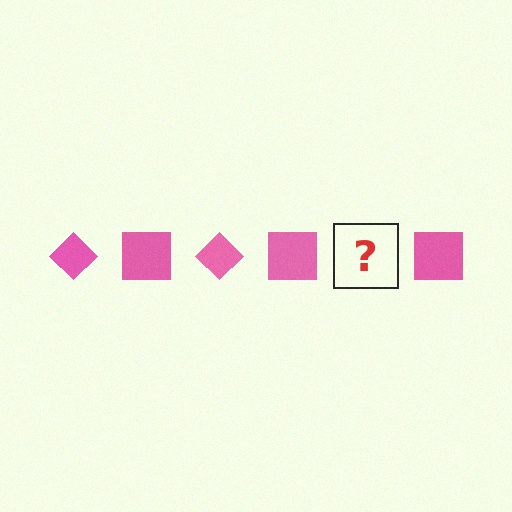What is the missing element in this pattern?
The missing element is a pink diamond.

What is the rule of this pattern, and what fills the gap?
The rule is that the pattern cycles through diamond, square shapes in pink. The gap should be filled with a pink diamond.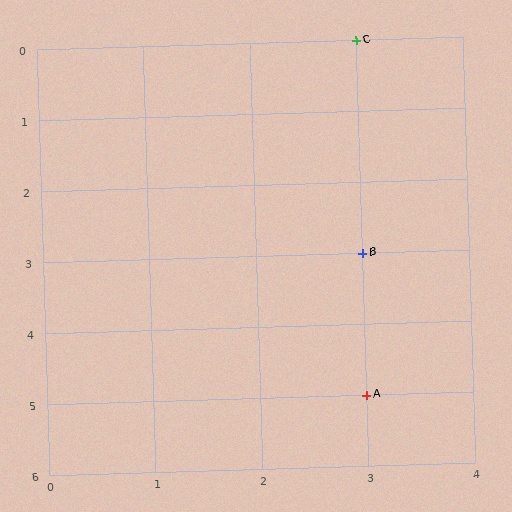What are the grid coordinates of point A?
Point A is at grid coordinates (3, 5).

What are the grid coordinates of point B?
Point B is at grid coordinates (3, 3).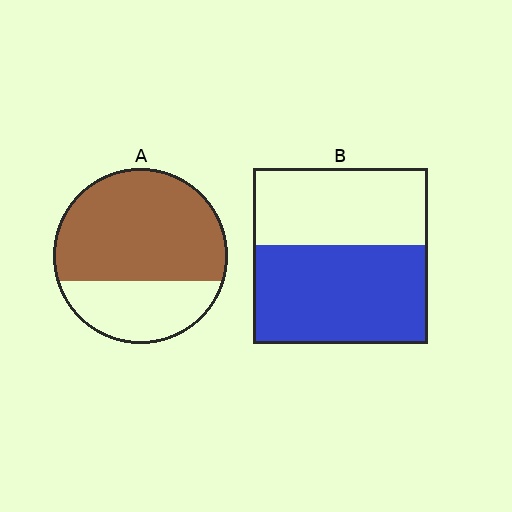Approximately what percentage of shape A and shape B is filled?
A is approximately 70% and B is approximately 55%.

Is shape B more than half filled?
Yes.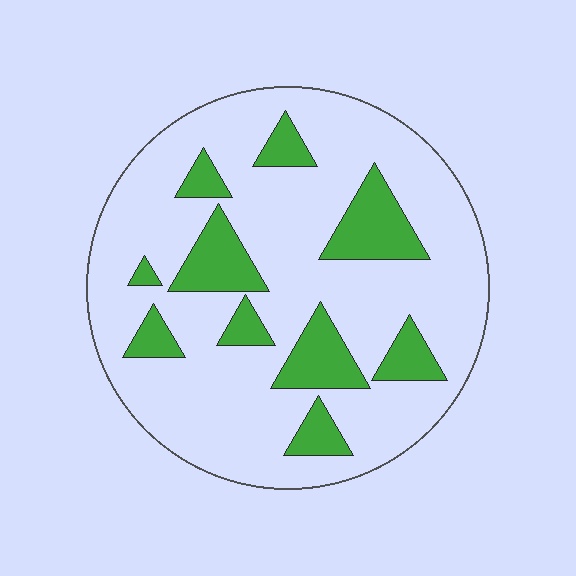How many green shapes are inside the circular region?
10.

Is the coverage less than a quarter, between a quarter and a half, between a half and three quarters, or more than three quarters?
Less than a quarter.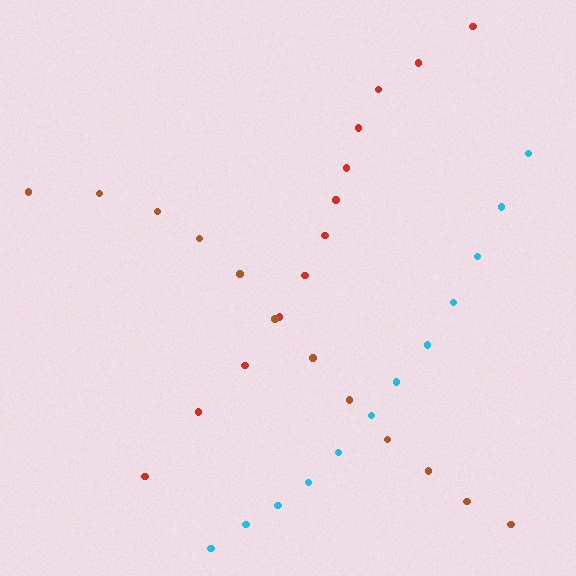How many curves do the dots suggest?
There are 3 distinct paths.